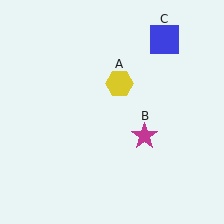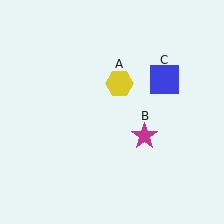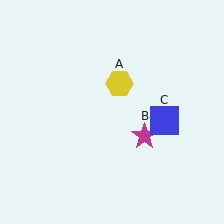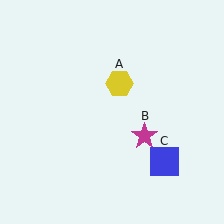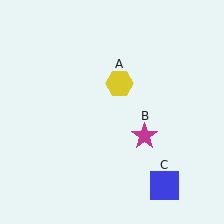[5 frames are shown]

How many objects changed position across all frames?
1 object changed position: blue square (object C).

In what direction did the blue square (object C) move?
The blue square (object C) moved down.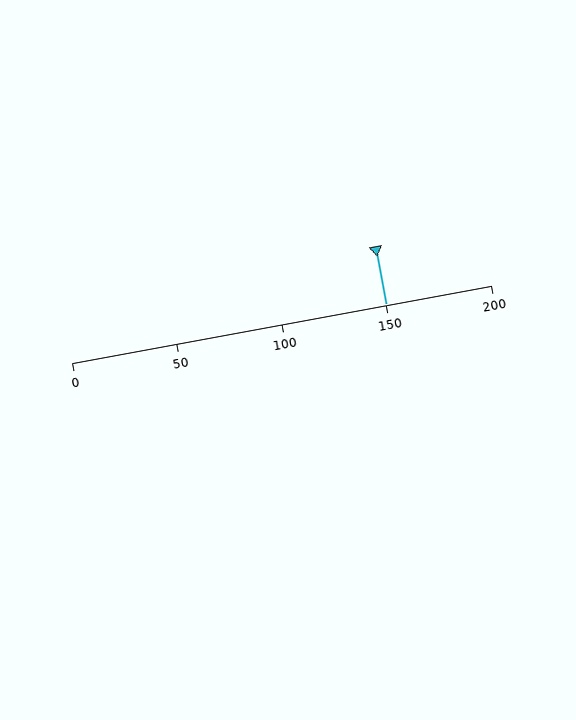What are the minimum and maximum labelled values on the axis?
The axis runs from 0 to 200.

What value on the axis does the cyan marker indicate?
The marker indicates approximately 150.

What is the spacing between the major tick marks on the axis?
The major ticks are spaced 50 apart.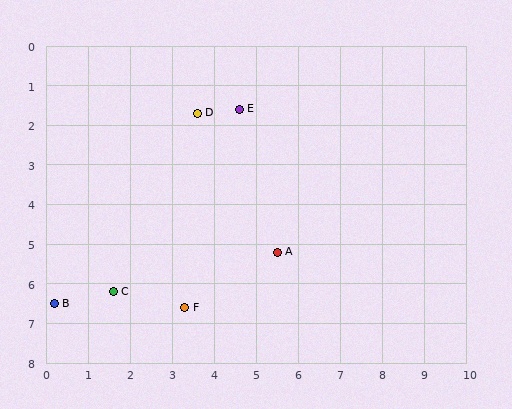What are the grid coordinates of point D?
Point D is at approximately (3.6, 1.7).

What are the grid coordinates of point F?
Point F is at approximately (3.3, 6.6).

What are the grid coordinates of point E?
Point E is at approximately (4.6, 1.6).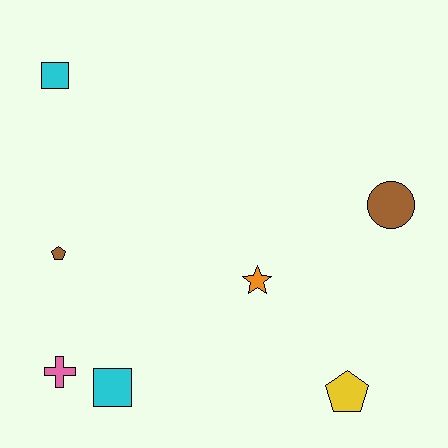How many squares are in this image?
There are 2 squares.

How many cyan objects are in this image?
There are 2 cyan objects.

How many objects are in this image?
There are 7 objects.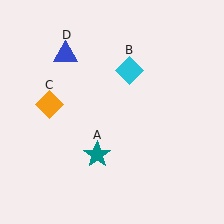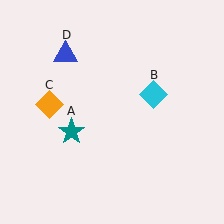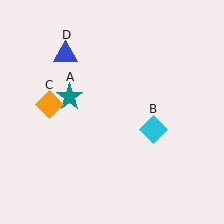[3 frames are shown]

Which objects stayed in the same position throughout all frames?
Orange diamond (object C) and blue triangle (object D) remained stationary.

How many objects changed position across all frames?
2 objects changed position: teal star (object A), cyan diamond (object B).